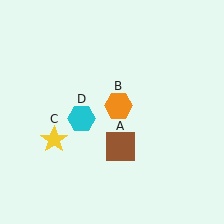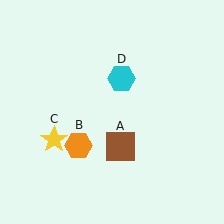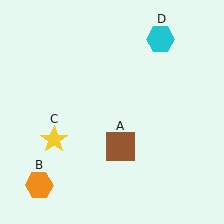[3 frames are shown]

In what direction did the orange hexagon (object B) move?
The orange hexagon (object B) moved down and to the left.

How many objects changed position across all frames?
2 objects changed position: orange hexagon (object B), cyan hexagon (object D).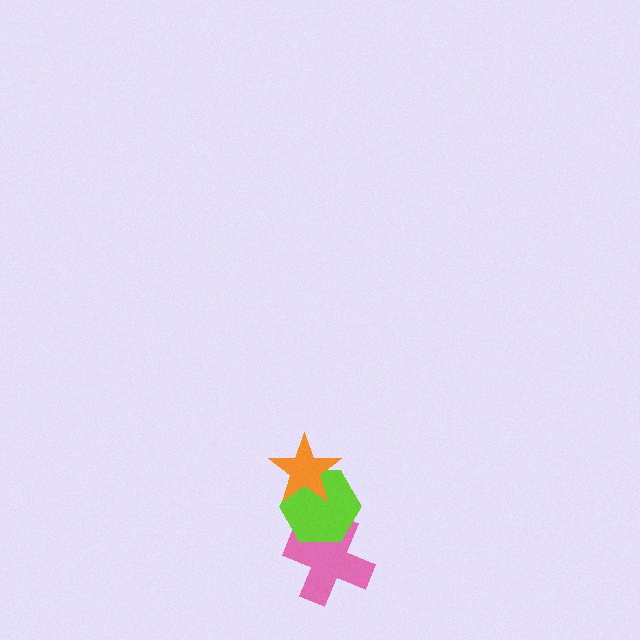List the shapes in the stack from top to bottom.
From top to bottom: the orange star, the lime hexagon, the pink cross.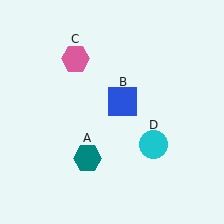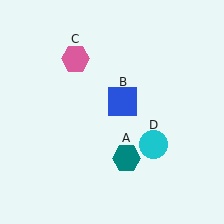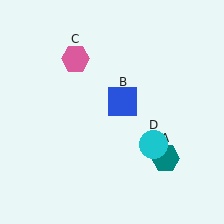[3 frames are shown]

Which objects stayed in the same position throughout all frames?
Blue square (object B) and pink hexagon (object C) and cyan circle (object D) remained stationary.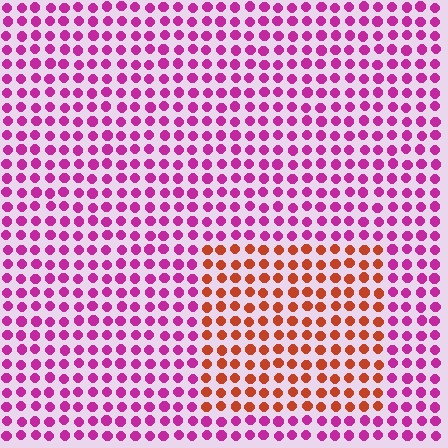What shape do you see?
I see a rectangle.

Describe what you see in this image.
The image is filled with small magenta elements in a uniform arrangement. A rectangle-shaped region is visible where the elements are tinted to a slightly different hue, forming a subtle color boundary.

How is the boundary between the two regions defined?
The boundary is defined purely by a slight shift in hue (about 57 degrees). Spacing, size, and orientation are identical on both sides.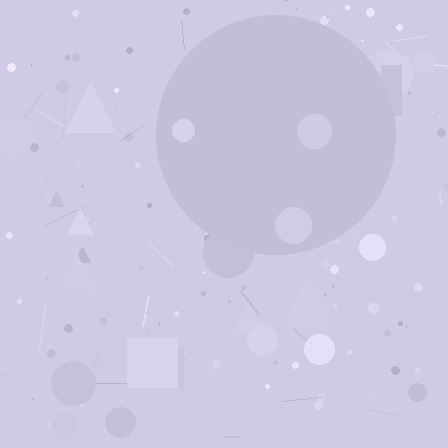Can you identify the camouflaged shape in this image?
The camouflaged shape is a circle.